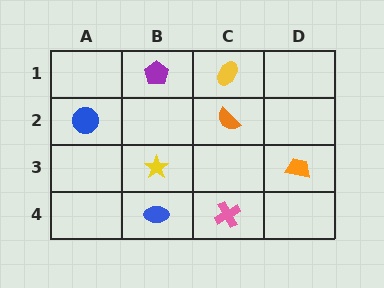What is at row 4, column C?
A pink cross.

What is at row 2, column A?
A blue circle.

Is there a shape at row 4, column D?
No, that cell is empty.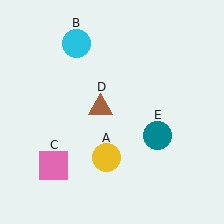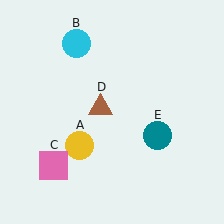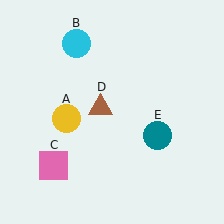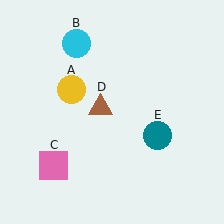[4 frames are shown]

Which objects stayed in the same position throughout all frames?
Cyan circle (object B) and pink square (object C) and brown triangle (object D) and teal circle (object E) remained stationary.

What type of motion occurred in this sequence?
The yellow circle (object A) rotated clockwise around the center of the scene.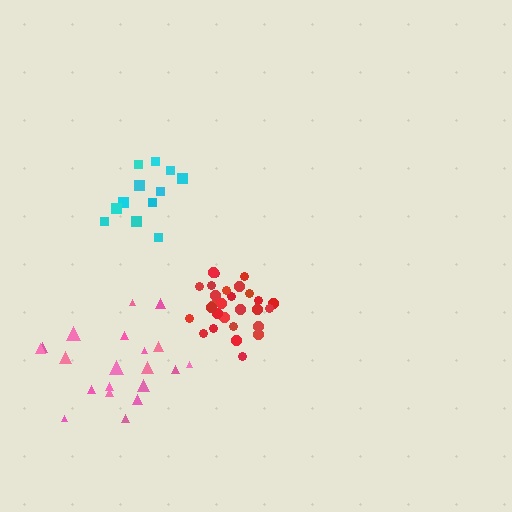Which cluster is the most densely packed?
Red.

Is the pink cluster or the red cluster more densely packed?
Red.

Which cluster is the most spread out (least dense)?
Pink.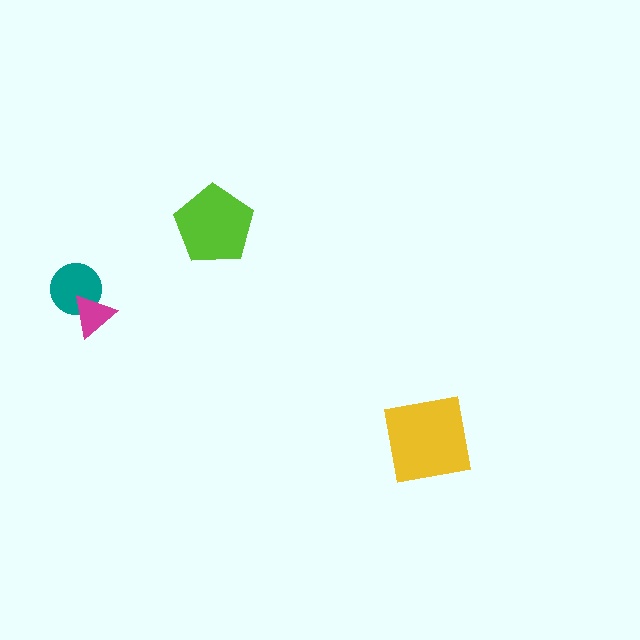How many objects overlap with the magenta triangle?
1 object overlaps with the magenta triangle.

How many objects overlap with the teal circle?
1 object overlaps with the teal circle.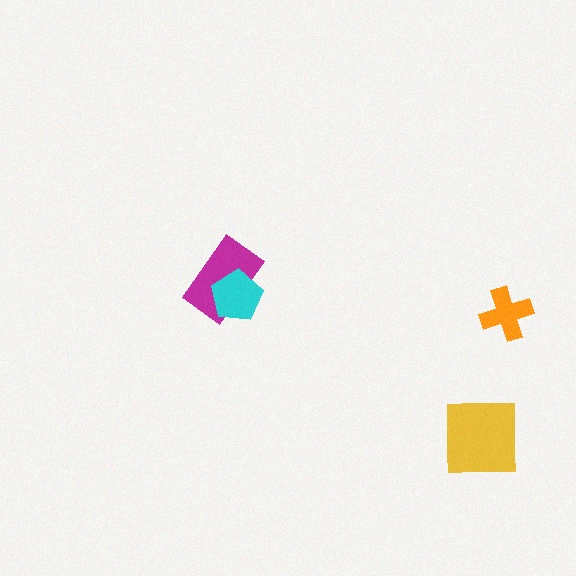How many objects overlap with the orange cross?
0 objects overlap with the orange cross.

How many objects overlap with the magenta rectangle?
1 object overlaps with the magenta rectangle.